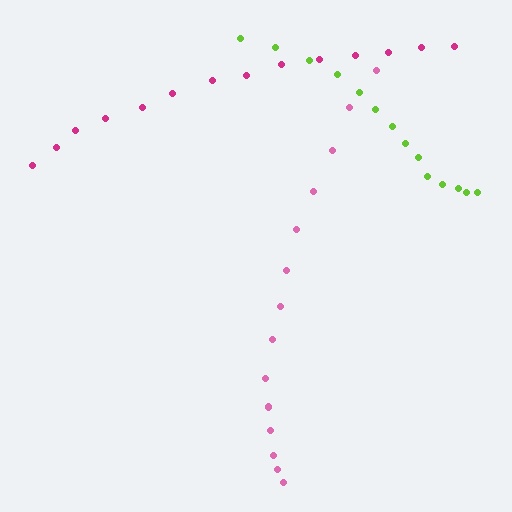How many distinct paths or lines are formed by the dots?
There are 3 distinct paths.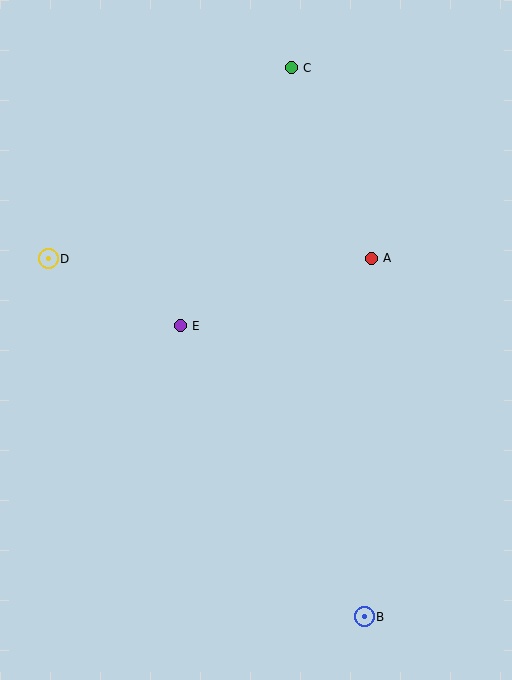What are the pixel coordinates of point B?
Point B is at (364, 617).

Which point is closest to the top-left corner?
Point D is closest to the top-left corner.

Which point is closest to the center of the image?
Point E at (180, 326) is closest to the center.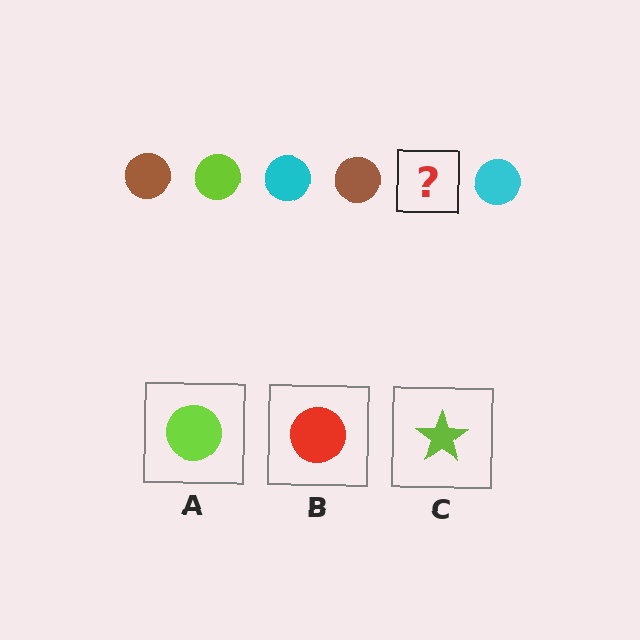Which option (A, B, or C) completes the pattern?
A.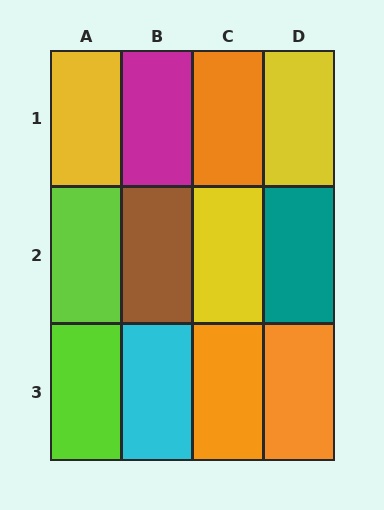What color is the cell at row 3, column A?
Lime.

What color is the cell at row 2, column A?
Lime.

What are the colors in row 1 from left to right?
Yellow, magenta, orange, yellow.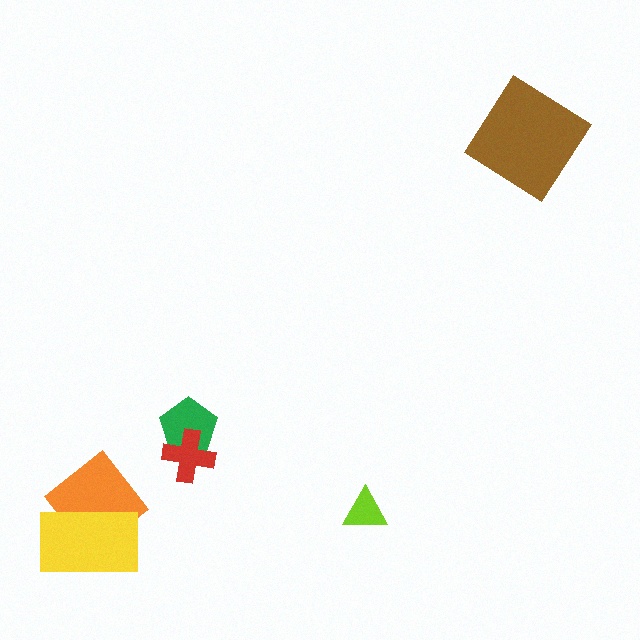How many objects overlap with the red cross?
1 object overlaps with the red cross.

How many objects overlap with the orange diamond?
1 object overlaps with the orange diamond.